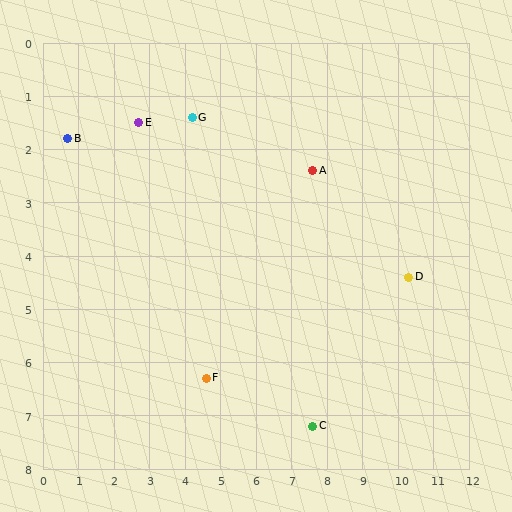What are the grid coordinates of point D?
Point D is at approximately (10.3, 4.4).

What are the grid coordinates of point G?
Point G is at approximately (4.2, 1.4).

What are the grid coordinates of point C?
Point C is at approximately (7.6, 7.2).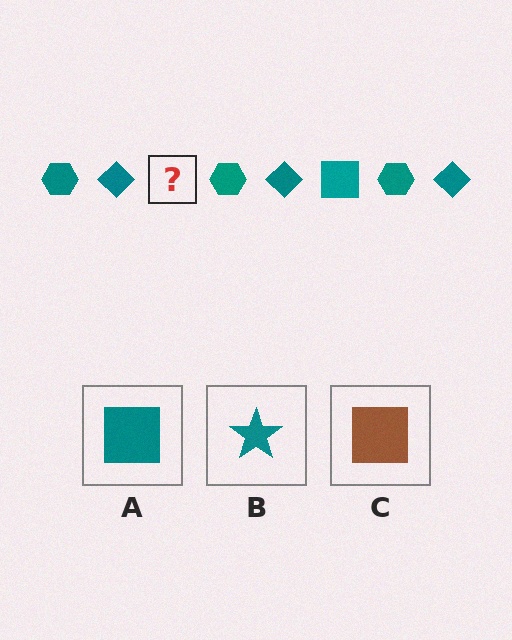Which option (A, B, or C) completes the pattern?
A.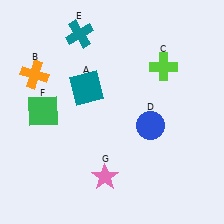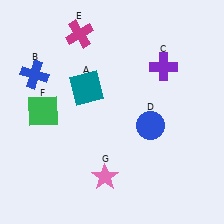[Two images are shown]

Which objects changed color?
B changed from orange to blue. C changed from lime to purple. E changed from teal to magenta.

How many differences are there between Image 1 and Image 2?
There are 3 differences between the two images.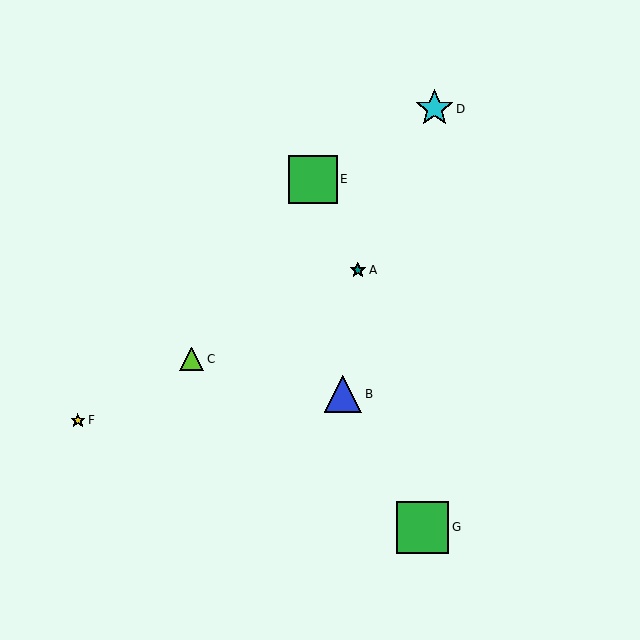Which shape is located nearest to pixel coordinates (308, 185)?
The green square (labeled E) at (313, 179) is nearest to that location.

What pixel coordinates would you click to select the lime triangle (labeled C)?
Click at (192, 359) to select the lime triangle C.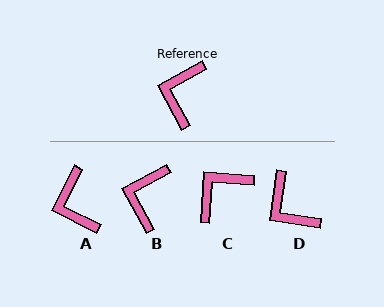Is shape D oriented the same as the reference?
No, it is off by about 53 degrees.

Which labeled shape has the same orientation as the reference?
B.